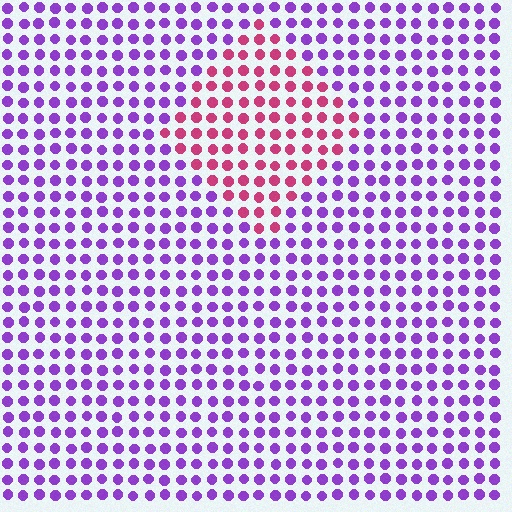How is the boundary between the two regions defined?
The boundary is defined purely by a slight shift in hue (about 58 degrees). Spacing, size, and orientation are identical on both sides.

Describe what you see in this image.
The image is filled with small purple elements in a uniform arrangement. A diamond-shaped region is visible where the elements are tinted to a slightly different hue, forming a subtle color boundary.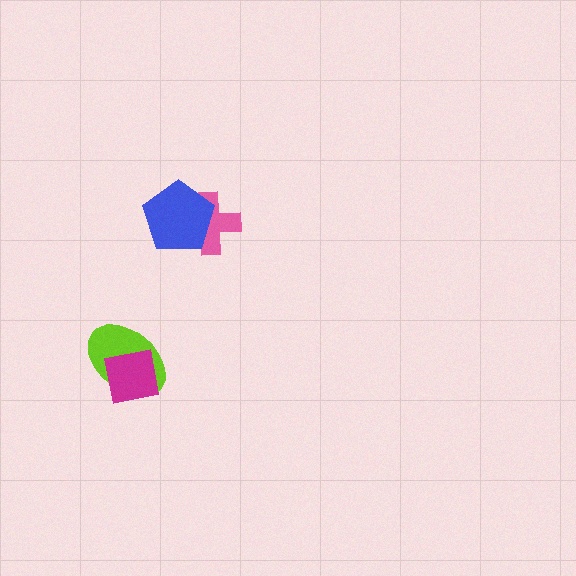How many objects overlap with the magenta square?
1 object overlaps with the magenta square.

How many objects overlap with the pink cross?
1 object overlaps with the pink cross.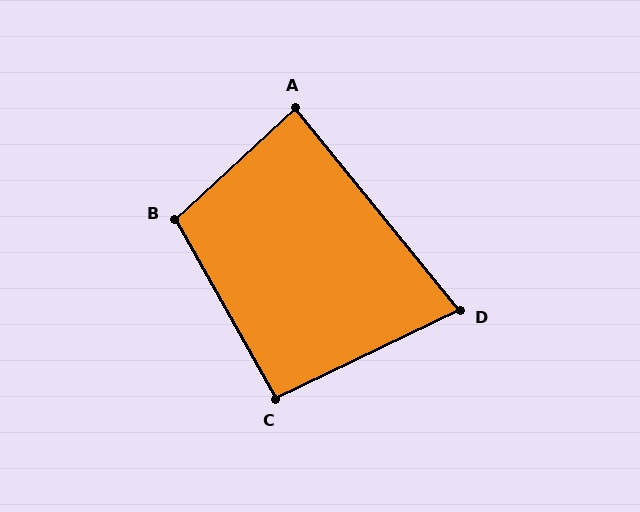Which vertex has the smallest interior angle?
D, at approximately 77 degrees.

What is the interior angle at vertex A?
Approximately 87 degrees (approximately right).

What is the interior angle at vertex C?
Approximately 93 degrees (approximately right).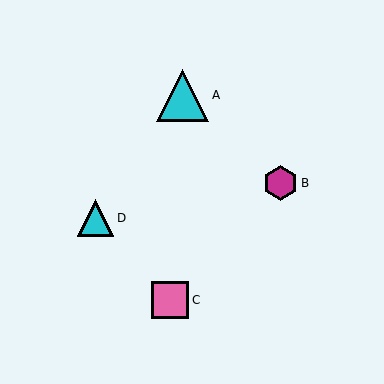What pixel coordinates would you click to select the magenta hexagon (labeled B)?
Click at (280, 183) to select the magenta hexagon B.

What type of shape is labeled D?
Shape D is a cyan triangle.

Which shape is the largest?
The cyan triangle (labeled A) is the largest.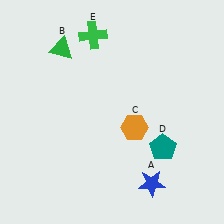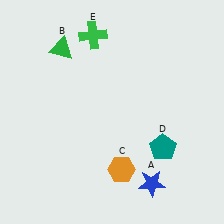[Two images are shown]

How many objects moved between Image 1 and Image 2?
1 object moved between the two images.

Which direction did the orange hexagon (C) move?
The orange hexagon (C) moved down.